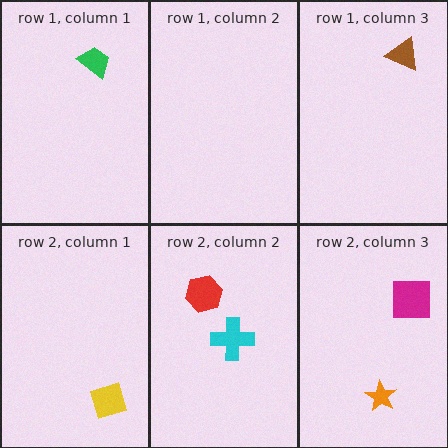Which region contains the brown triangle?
The row 1, column 3 region.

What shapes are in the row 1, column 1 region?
The green trapezoid.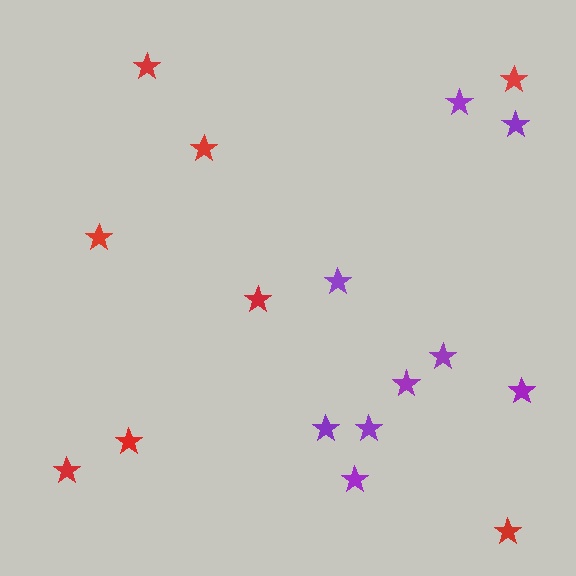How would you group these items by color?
There are 2 groups: one group of red stars (8) and one group of purple stars (9).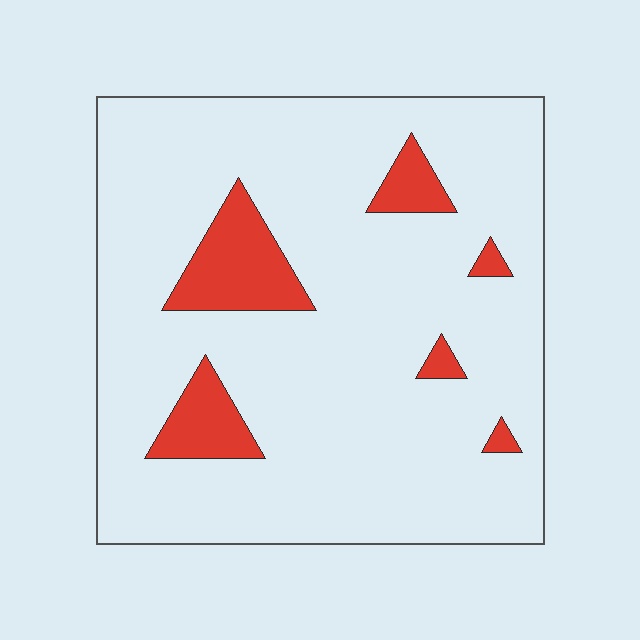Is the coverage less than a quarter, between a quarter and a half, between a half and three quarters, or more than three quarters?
Less than a quarter.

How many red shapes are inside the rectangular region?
6.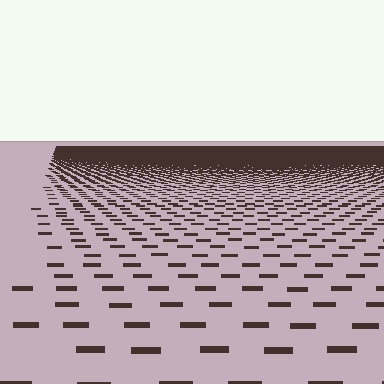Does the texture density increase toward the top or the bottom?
Density increases toward the top.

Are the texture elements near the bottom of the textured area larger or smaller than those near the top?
Larger. Near the bottom, elements are closer to the viewer and appear at a bigger on-screen size.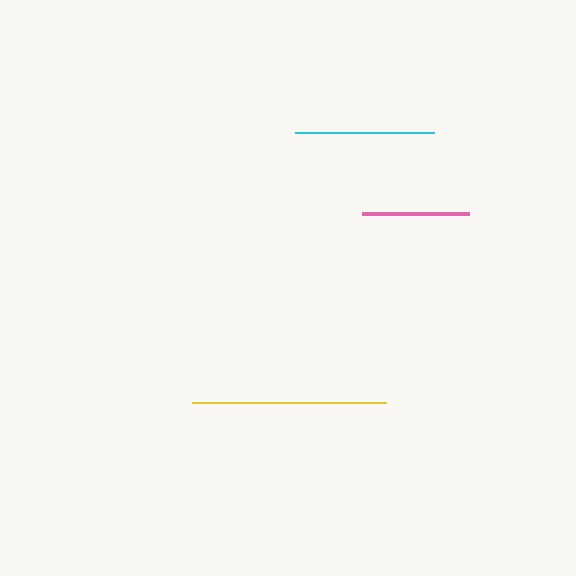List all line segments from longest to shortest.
From longest to shortest: yellow, cyan, pink.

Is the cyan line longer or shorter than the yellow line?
The yellow line is longer than the cyan line.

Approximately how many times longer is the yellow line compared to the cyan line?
The yellow line is approximately 1.4 times the length of the cyan line.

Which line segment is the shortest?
The pink line is the shortest at approximately 108 pixels.